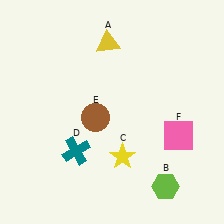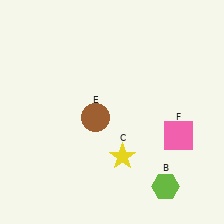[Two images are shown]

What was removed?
The yellow triangle (A), the teal cross (D) were removed in Image 2.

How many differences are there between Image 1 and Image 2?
There are 2 differences between the two images.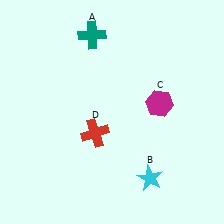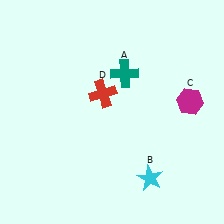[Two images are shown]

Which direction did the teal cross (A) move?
The teal cross (A) moved down.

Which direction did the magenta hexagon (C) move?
The magenta hexagon (C) moved right.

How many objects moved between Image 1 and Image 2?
3 objects moved between the two images.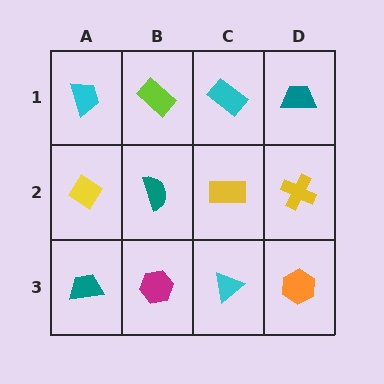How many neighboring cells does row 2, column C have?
4.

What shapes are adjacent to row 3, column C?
A yellow rectangle (row 2, column C), a magenta hexagon (row 3, column B), an orange hexagon (row 3, column D).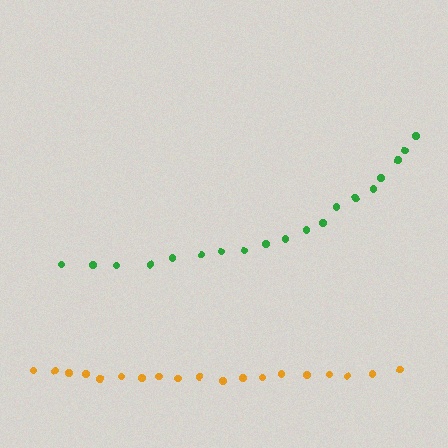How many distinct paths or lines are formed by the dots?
There are 2 distinct paths.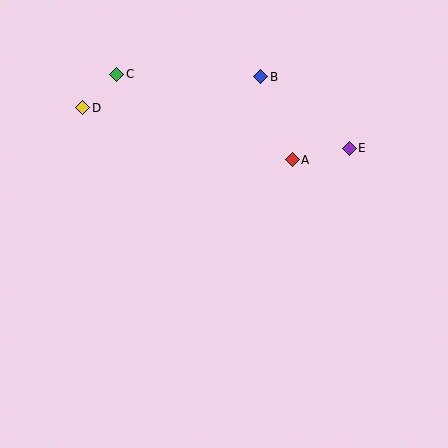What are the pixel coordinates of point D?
Point D is at (83, 108).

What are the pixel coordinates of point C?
Point C is at (117, 74).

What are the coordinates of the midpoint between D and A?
The midpoint between D and A is at (187, 134).